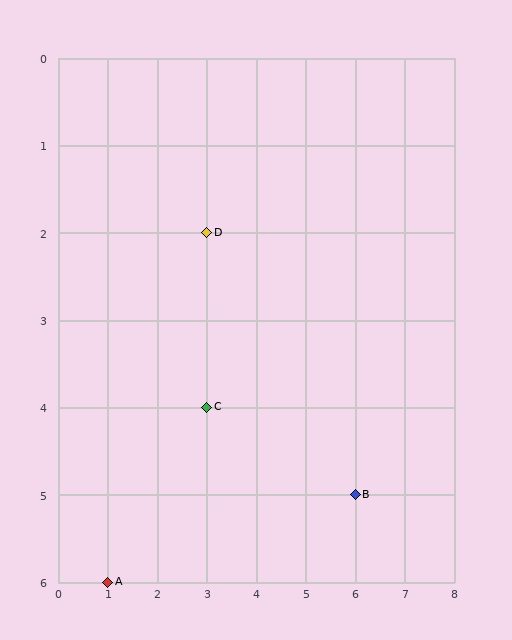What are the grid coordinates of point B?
Point B is at grid coordinates (6, 5).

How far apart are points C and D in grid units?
Points C and D are 2 rows apart.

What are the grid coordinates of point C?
Point C is at grid coordinates (3, 4).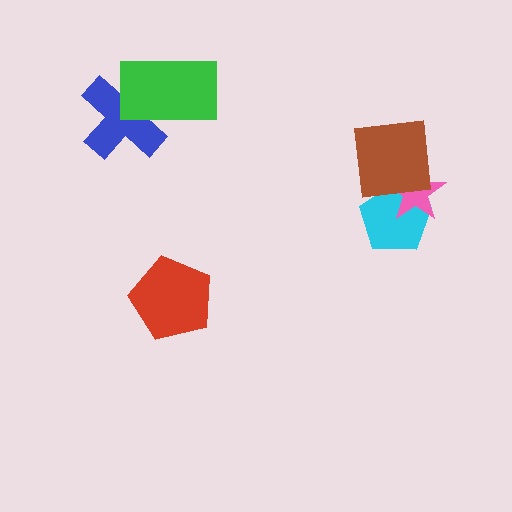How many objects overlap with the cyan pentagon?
2 objects overlap with the cyan pentagon.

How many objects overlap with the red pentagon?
0 objects overlap with the red pentagon.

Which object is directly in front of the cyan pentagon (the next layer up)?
The pink star is directly in front of the cyan pentagon.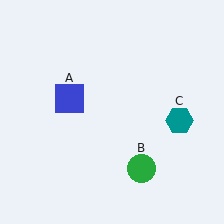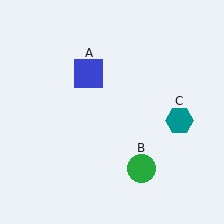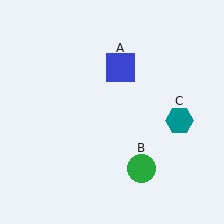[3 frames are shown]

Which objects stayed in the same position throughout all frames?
Green circle (object B) and teal hexagon (object C) remained stationary.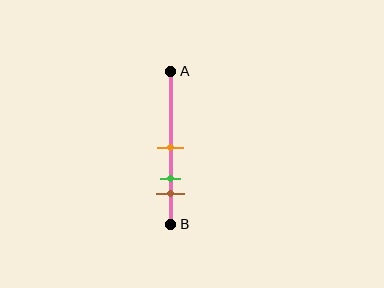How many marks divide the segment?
There are 3 marks dividing the segment.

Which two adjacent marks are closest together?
The green and brown marks are the closest adjacent pair.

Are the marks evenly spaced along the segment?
Yes, the marks are approximately evenly spaced.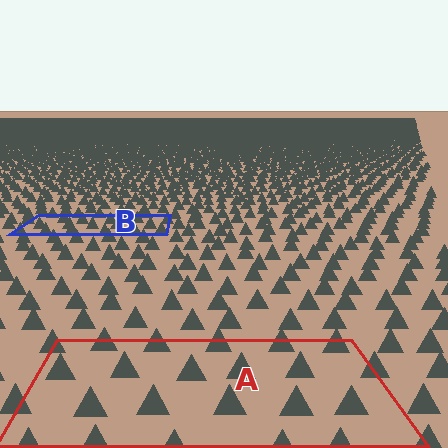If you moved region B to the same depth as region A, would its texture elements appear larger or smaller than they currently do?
They would appear larger. At a closer depth, the same texture elements are projected at a bigger on-screen size.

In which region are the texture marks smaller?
The texture marks are smaller in region B, because it is farther away.